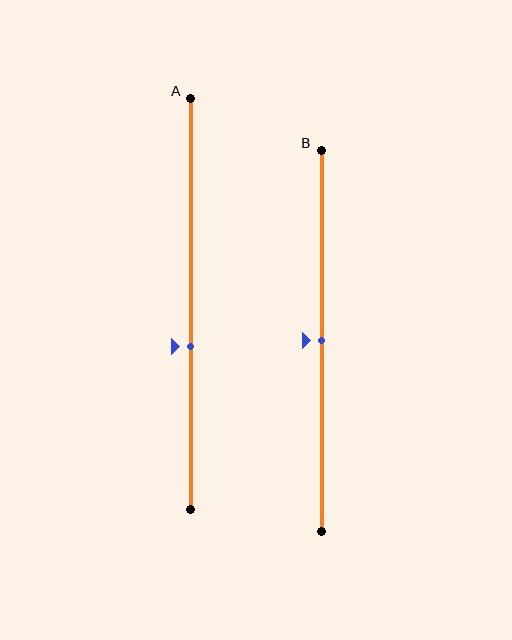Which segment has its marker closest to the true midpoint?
Segment B has its marker closest to the true midpoint.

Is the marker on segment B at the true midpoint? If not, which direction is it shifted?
Yes, the marker on segment B is at the true midpoint.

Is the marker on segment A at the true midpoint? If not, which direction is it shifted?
No, the marker on segment A is shifted downward by about 10% of the segment length.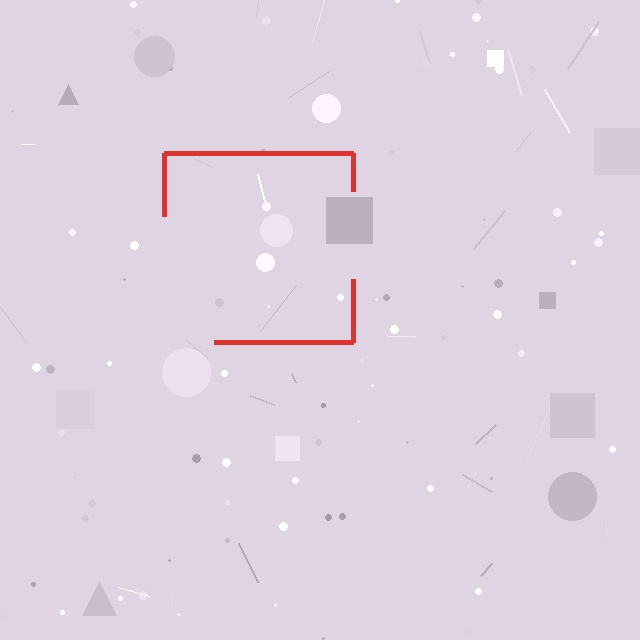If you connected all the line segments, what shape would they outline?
They would outline a square.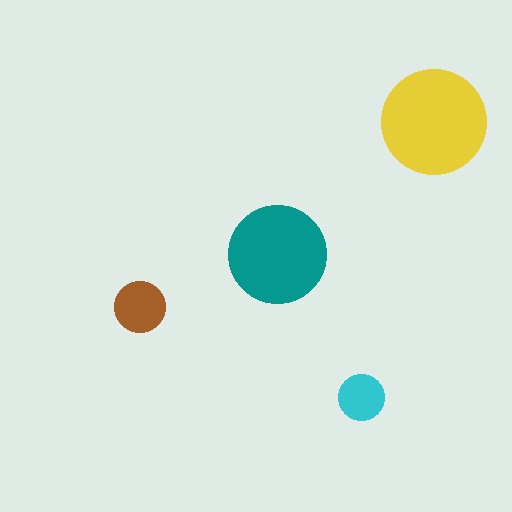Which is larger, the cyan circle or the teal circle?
The teal one.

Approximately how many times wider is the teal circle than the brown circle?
About 2 times wider.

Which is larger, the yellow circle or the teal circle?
The yellow one.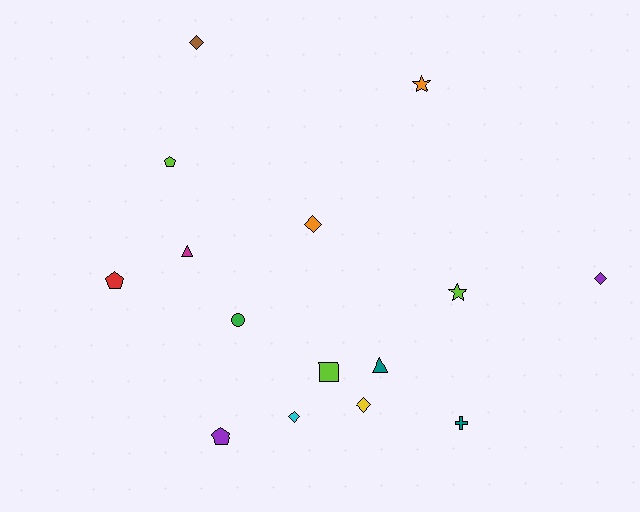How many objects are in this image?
There are 15 objects.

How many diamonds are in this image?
There are 5 diamonds.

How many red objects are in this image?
There is 1 red object.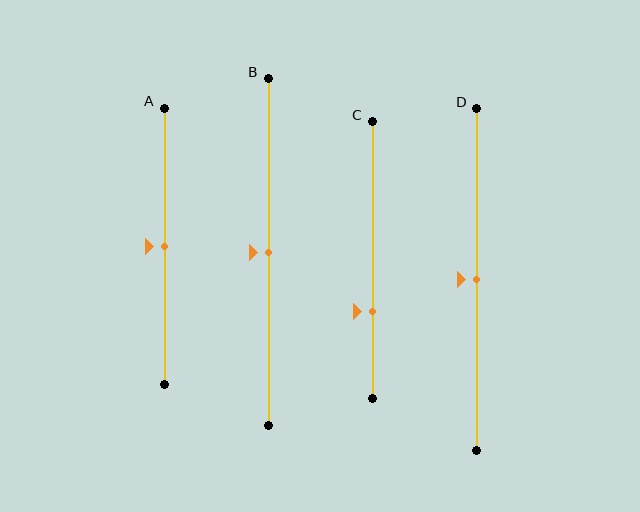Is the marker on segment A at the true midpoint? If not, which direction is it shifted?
Yes, the marker on segment A is at the true midpoint.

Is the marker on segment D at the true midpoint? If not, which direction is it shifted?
Yes, the marker on segment D is at the true midpoint.